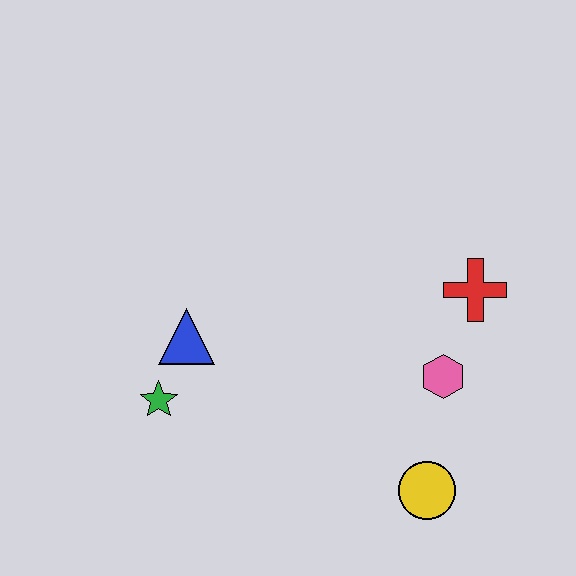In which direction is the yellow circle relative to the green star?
The yellow circle is to the right of the green star.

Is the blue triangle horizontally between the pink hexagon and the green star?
Yes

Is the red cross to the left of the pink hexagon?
No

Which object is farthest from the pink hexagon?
The green star is farthest from the pink hexagon.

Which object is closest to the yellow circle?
The pink hexagon is closest to the yellow circle.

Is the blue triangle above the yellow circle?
Yes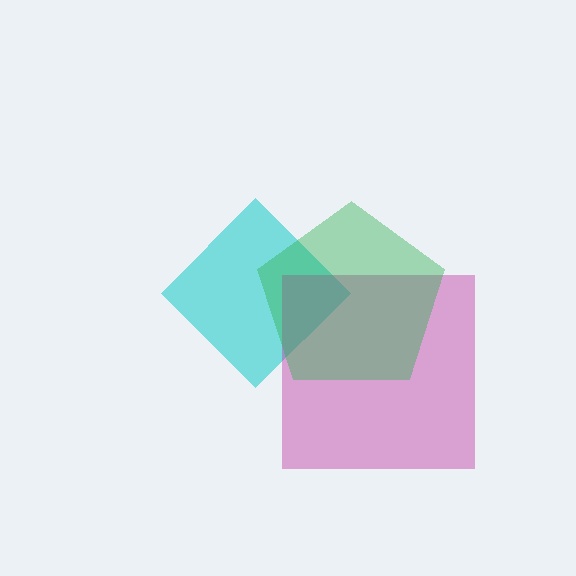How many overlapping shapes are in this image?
There are 3 overlapping shapes in the image.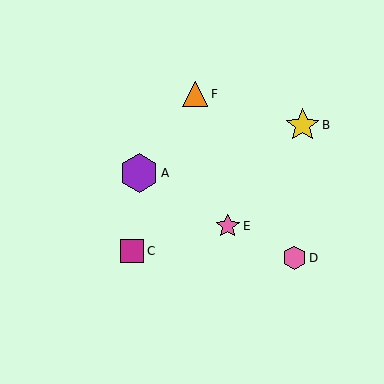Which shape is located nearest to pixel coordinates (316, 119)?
The yellow star (labeled B) at (303, 125) is nearest to that location.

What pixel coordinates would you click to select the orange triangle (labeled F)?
Click at (195, 94) to select the orange triangle F.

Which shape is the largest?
The purple hexagon (labeled A) is the largest.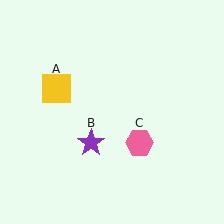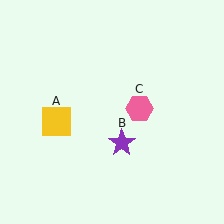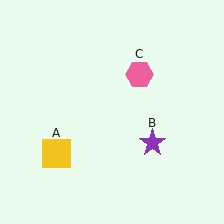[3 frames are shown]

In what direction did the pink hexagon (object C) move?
The pink hexagon (object C) moved up.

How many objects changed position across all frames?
3 objects changed position: yellow square (object A), purple star (object B), pink hexagon (object C).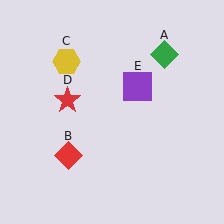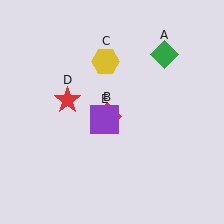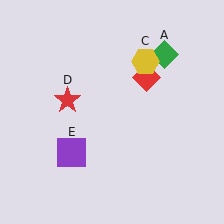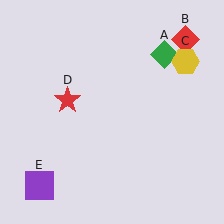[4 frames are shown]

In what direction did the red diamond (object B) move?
The red diamond (object B) moved up and to the right.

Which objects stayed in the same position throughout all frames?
Green diamond (object A) and red star (object D) remained stationary.